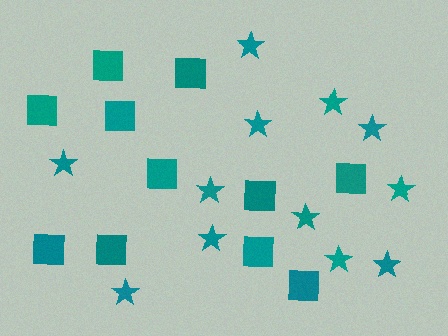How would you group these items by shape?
There are 2 groups: one group of stars (12) and one group of squares (11).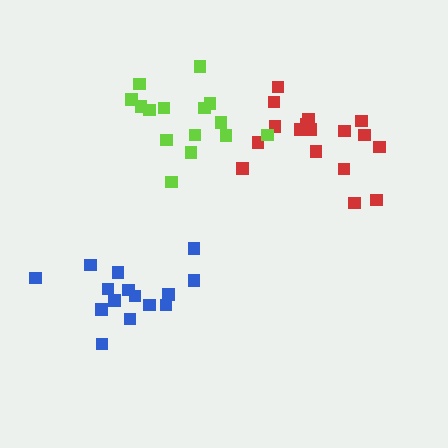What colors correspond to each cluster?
The clusters are colored: blue, red, lime.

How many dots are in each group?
Group 1: 15 dots, Group 2: 17 dots, Group 3: 15 dots (47 total).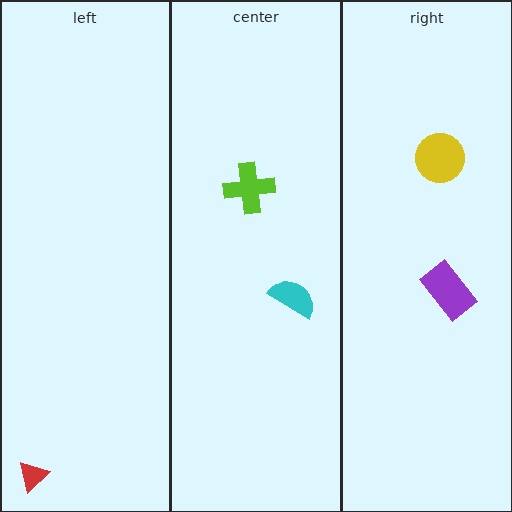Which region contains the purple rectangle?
The right region.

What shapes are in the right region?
The yellow circle, the purple rectangle.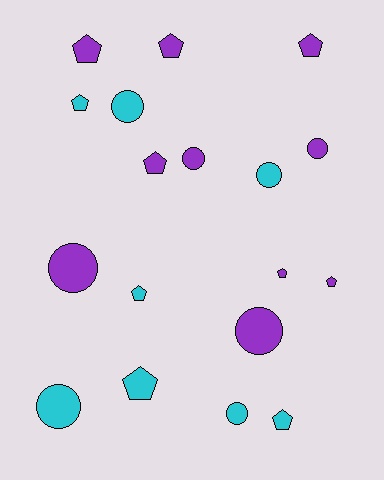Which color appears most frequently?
Purple, with 10 objects.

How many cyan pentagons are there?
There are 4 cyan pentagons.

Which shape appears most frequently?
Pentagon, with 10 objects.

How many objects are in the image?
There are 18 objects.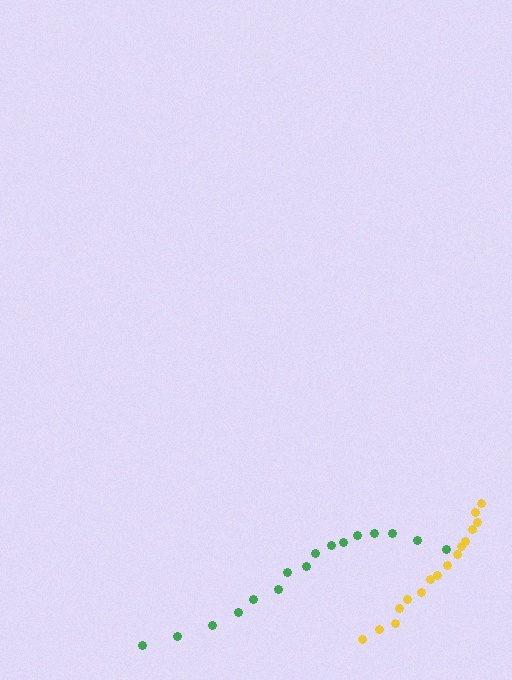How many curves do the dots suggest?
There are 2 distinct paths.